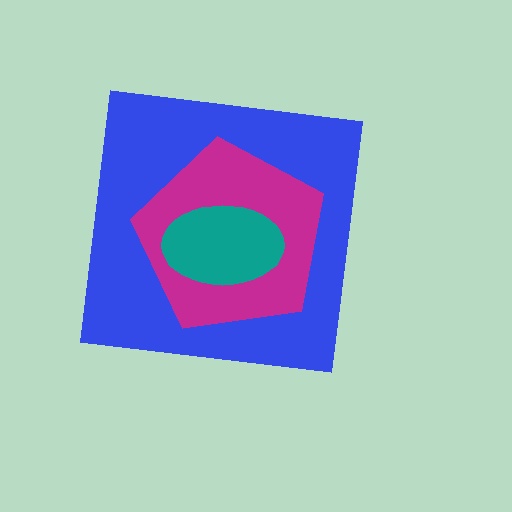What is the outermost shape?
The blue square.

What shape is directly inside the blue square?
The magenta pentagon.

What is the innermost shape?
The teal ellipse.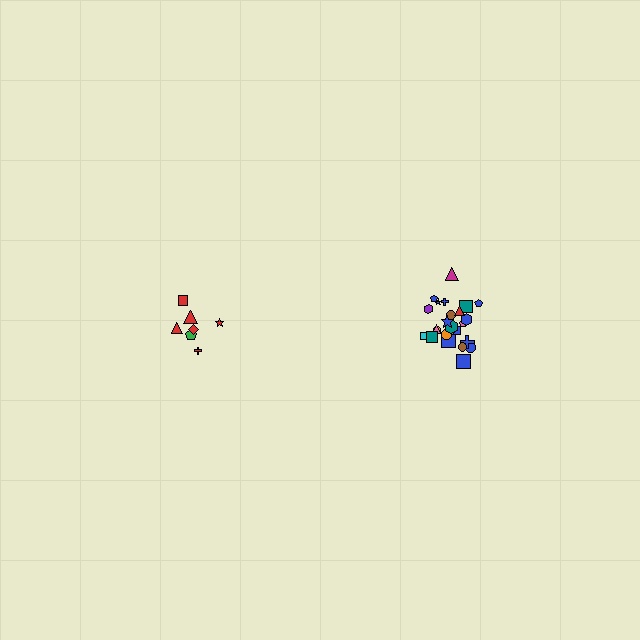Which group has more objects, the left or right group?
The right group.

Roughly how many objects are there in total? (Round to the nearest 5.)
Roughly 30 objects in total.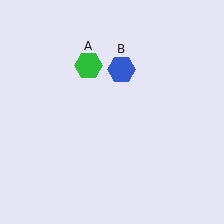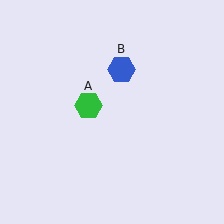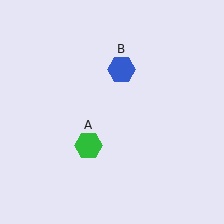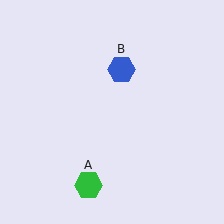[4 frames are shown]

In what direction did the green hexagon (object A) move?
The green hexagon (object A) moved down.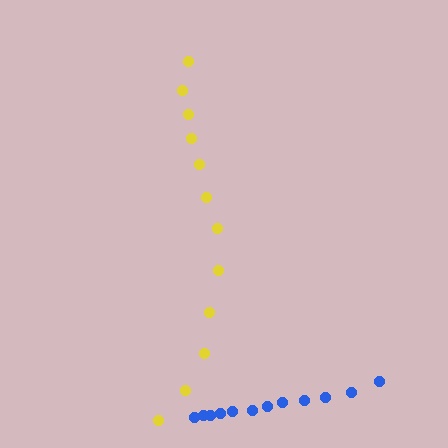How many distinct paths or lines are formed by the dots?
There are 2 distinct paths.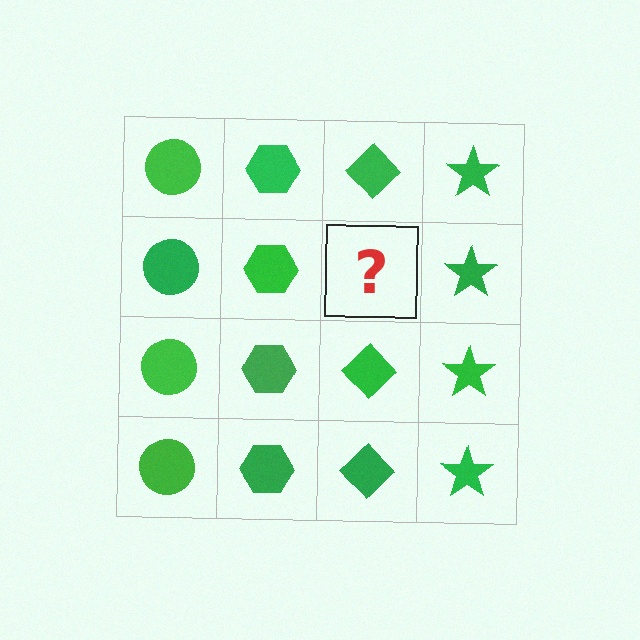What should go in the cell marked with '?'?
The missing cell should contain a green diamond.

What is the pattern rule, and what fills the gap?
The rule is that each column has a consistent shape. The gap should be filled with a green diamond.